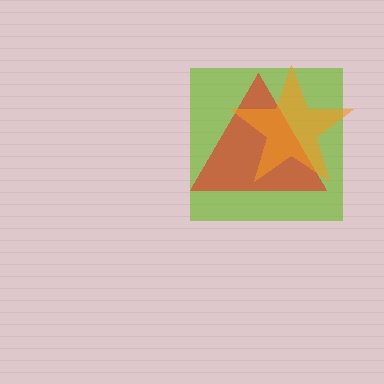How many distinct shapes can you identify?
There are 3 distinct shapes: a lime square, a red triangle, an orange star.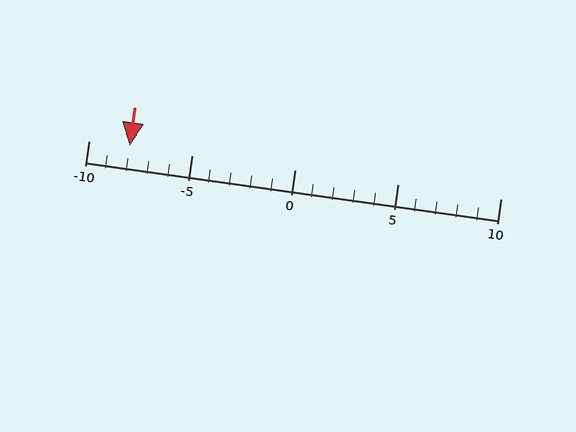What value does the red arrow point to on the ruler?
The red arrow points to approximately -8.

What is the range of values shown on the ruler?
The ruler shows values from -10 to 10.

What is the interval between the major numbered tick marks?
The major tick marks are spaced 5 units apart.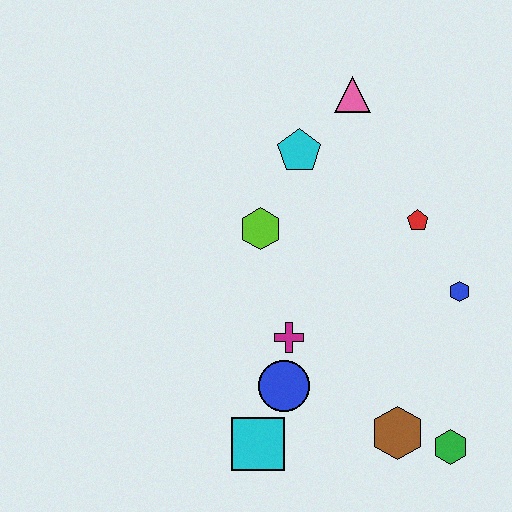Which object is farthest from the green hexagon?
The pink triangle is farthest from the green hexagon.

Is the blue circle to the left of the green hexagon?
Yes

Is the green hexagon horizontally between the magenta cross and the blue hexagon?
Yes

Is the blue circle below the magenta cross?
Yes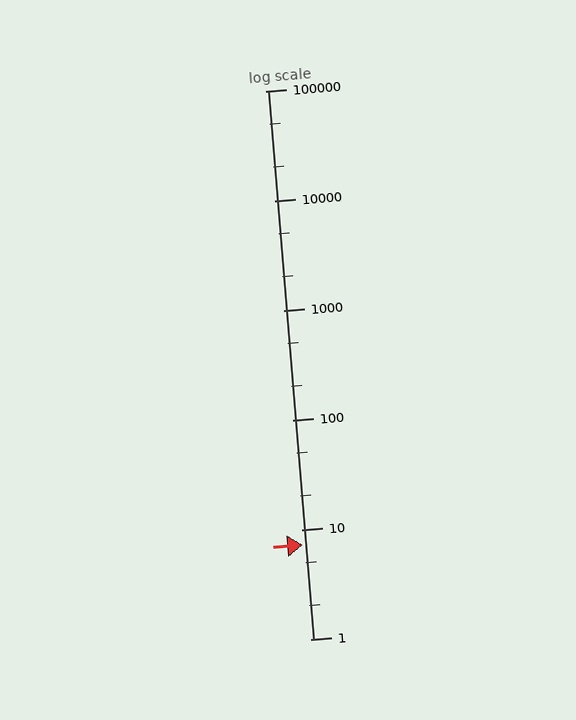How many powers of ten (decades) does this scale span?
The scale spans 5 decades, from 1 to 100000.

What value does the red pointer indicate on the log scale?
The pointer indicates approximately 7.3.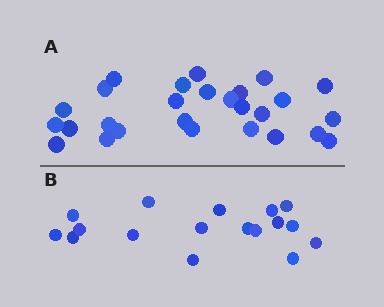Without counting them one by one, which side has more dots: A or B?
Region A (the top region) has more dots.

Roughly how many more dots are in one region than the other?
Region A has roughly 10 or so more dots than region B.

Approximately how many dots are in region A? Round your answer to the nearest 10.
About 30 dots. (The exact count is 27, which rounds to 30.)